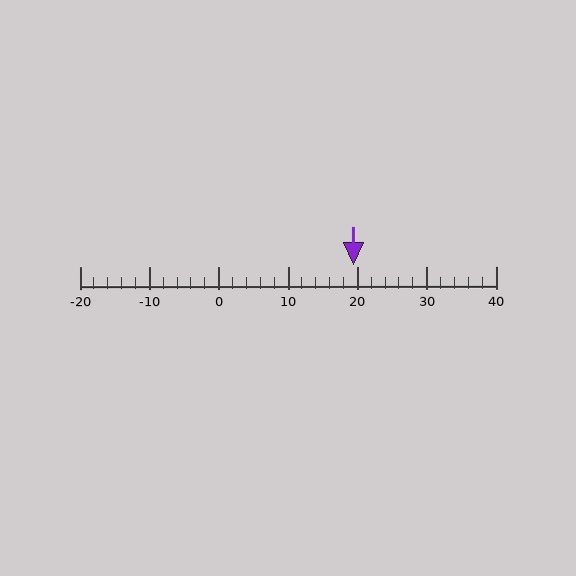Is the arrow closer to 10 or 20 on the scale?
The arrow is closer to 20.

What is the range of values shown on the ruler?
The ruler shows values from -20 to 40.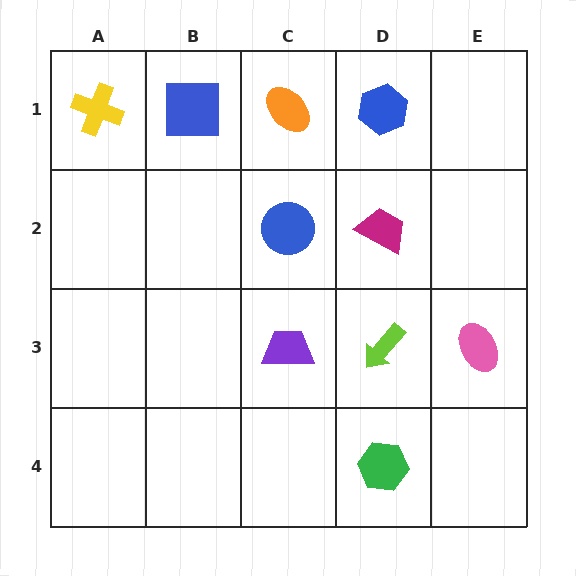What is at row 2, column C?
A blue circle.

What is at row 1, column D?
A blue hexagon.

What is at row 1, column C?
An orange ellipse.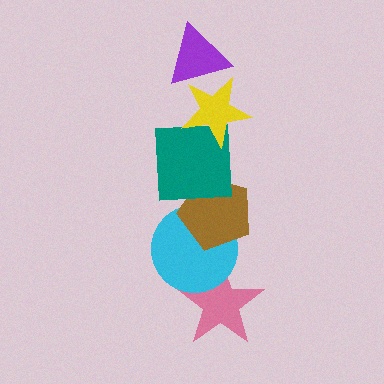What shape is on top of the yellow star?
The purple triangle is on top of the yellow star.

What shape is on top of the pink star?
The cyan circle is on top of the pink star.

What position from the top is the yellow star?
The yellow star is 2nd from the top.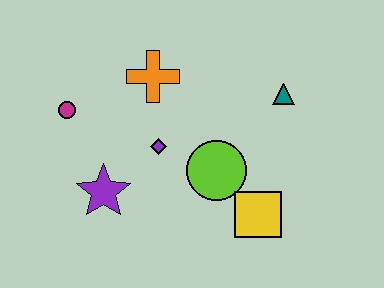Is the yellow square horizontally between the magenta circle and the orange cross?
No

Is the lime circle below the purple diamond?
Yes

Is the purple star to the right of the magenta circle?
Yes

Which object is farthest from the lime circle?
The magenta circle is farthest from the lime circle.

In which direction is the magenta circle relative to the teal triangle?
The magenta circle is to the left of the teal triangle.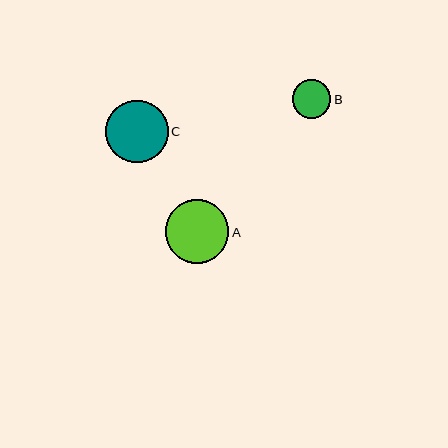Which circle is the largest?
Circle A is the largest with a size of approximately 63 pixels.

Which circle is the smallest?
Circle B is the smallest with a size of approximately 39 pixels.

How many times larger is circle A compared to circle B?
Circle A is approximately 1.6 times the size of circle B.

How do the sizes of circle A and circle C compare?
Circle A and circle C are approximately the same size.